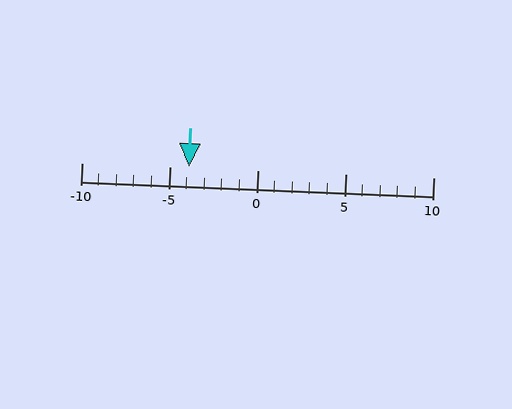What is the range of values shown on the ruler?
The ruler shows values from -10 to 10.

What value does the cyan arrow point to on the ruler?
The cyan arrow points to approximately -4.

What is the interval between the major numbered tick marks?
The major tick marks are spaced 5 units apart.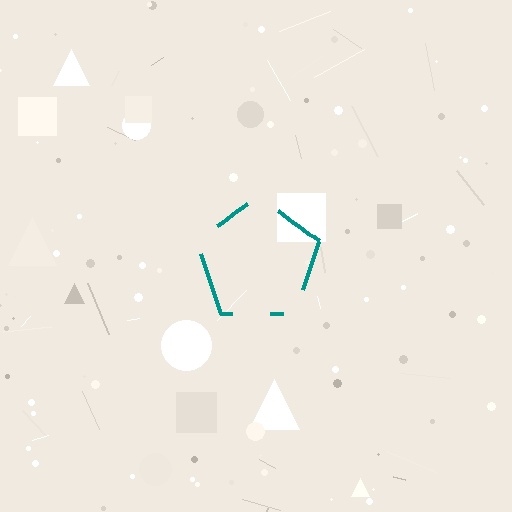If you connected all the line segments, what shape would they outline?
They would outline a pentagon.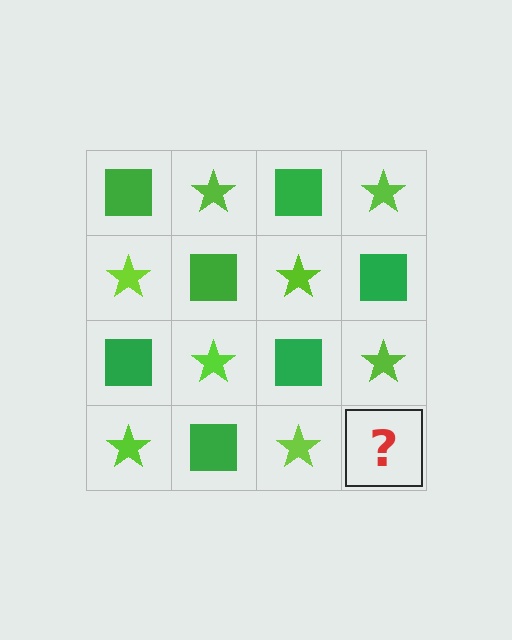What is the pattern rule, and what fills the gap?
The rule is that it alternates green square and lime star in a checkerboard pattern. The gap should be filled with a green square.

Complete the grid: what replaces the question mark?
The question mark should be replaced with a green square.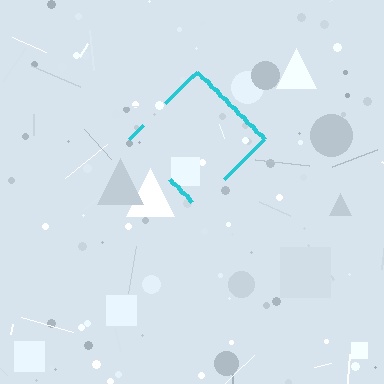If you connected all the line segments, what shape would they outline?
They would outline a diamond.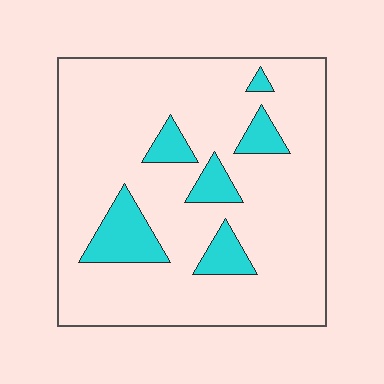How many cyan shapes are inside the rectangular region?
6.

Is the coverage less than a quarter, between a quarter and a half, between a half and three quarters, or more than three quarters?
Less than a quarter.